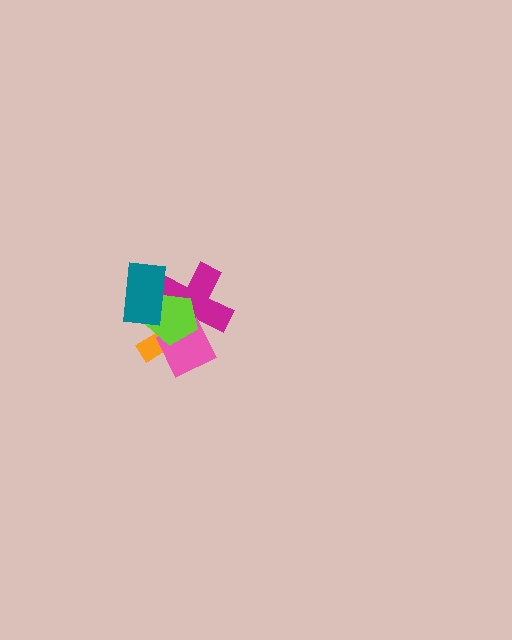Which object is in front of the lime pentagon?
The teal rectangle is in front of the lime pentagon.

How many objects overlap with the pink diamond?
3 objects overlap with the pink diamond.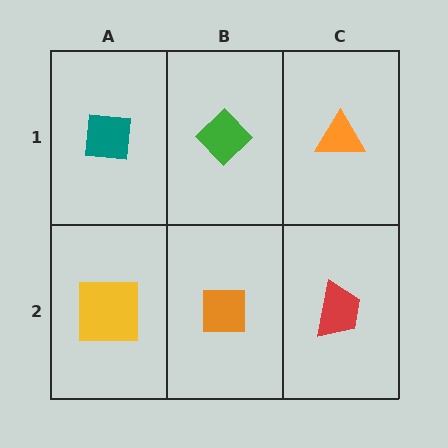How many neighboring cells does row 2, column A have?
2.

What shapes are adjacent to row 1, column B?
An orange square (row 2, column B), a teal square (row 1, column A), an orange triangle (row 1, column C).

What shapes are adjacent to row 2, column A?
A teal square (row 1, column A), an orange square (row 2, column B).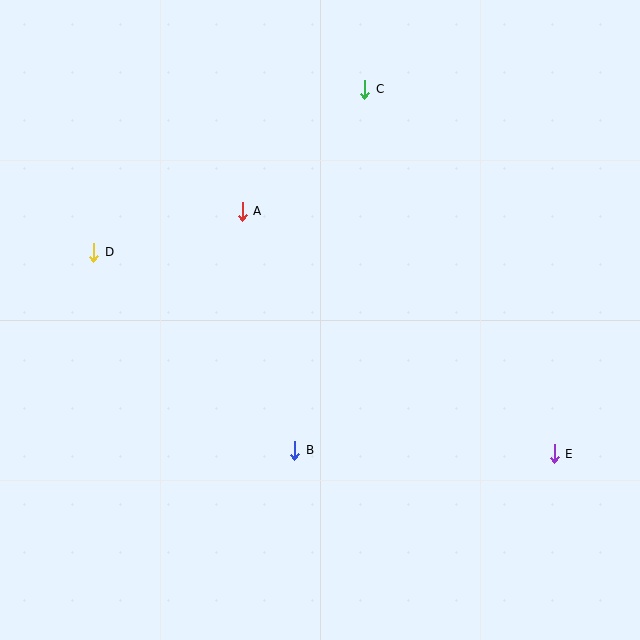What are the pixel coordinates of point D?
Point D is at (94, 252).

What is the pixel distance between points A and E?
The distance between A and E is 395 pixels.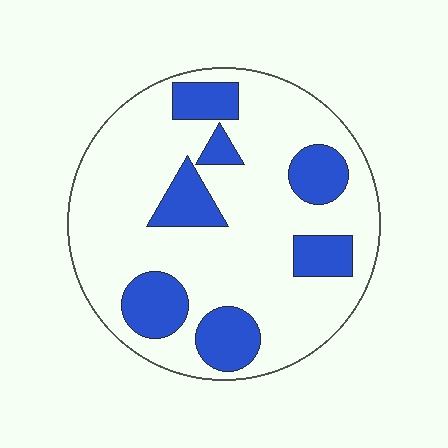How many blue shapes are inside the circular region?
7.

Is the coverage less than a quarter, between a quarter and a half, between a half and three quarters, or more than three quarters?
Less than a quarter.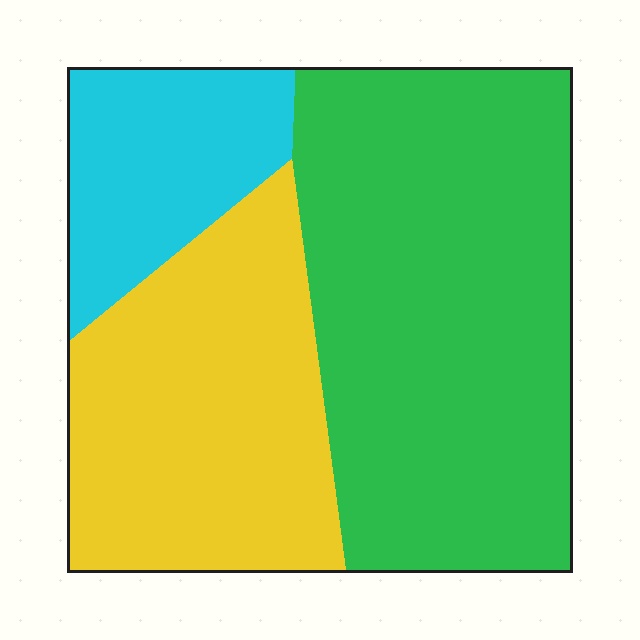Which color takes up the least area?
Cyan, at roughly 15%.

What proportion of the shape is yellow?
Yellow takes up about one third (1/3) of the shape.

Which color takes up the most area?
Green, at roughly 50%.